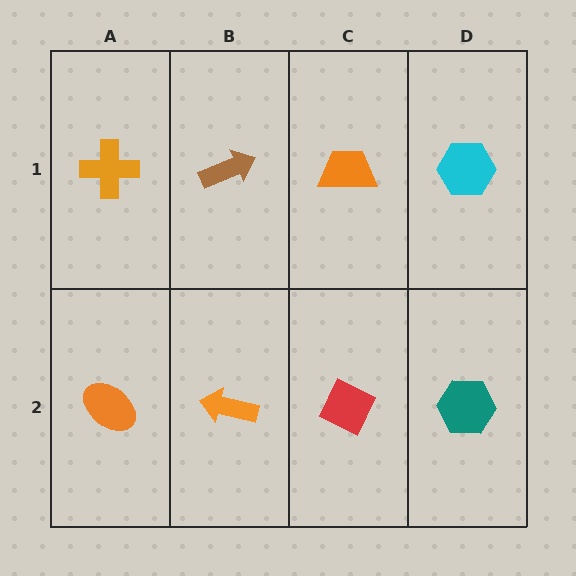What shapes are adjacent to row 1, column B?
An orange arrow (row 2, column B), an orange cross (row 1, column A), an orange trapezoid (row 1, column C).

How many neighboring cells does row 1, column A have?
2.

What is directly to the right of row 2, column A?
An orange arrow.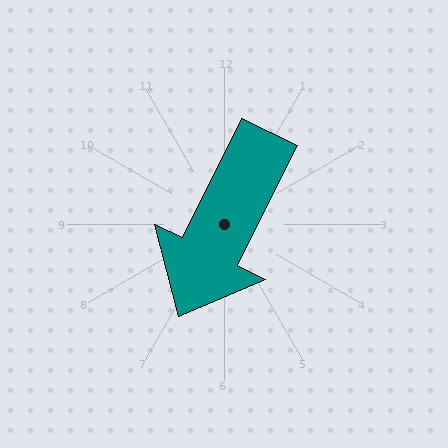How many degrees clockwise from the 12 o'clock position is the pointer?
Approximately 206 degrees.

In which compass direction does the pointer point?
Southwest.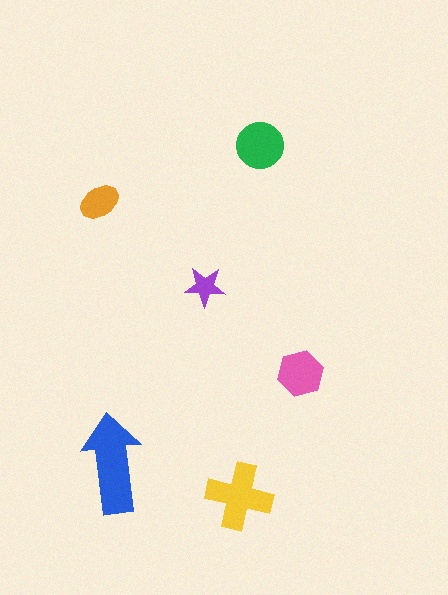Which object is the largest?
The blue arrow.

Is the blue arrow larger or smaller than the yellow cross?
Larger.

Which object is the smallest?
The purple star.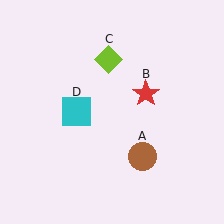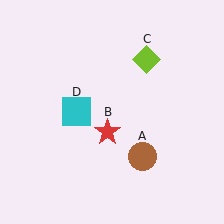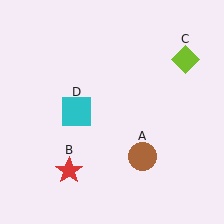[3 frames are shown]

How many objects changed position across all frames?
2 objects changed position: red star (object B), lime diamond (object C).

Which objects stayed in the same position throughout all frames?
Brown circle (object A) and cyan square (object D) remained stationary.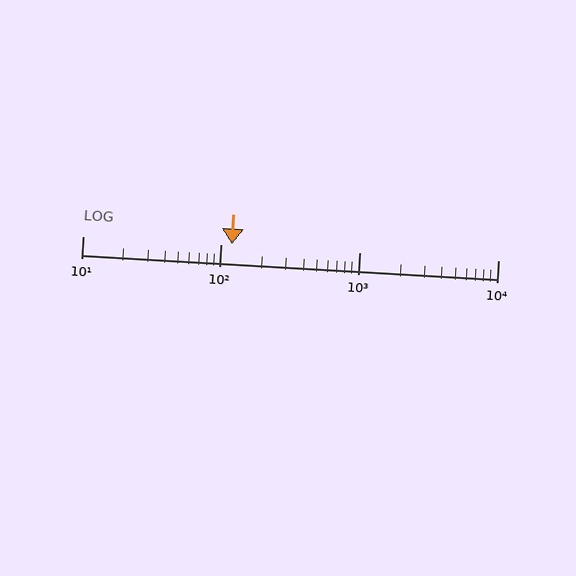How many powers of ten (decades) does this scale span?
The scale spans 3 decades, from 10 to 10000.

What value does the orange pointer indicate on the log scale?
The pointer indicates approximately 120.